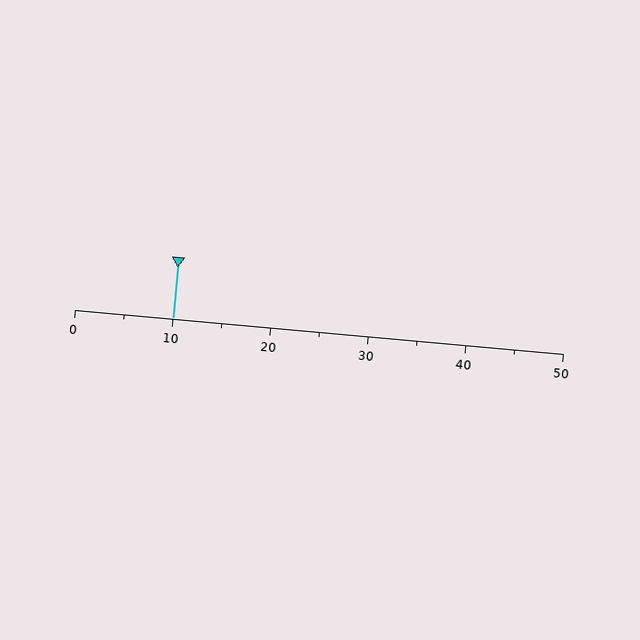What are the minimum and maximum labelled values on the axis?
The axis runs from 0 to 50.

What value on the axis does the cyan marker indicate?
The marker indicates approximately 10.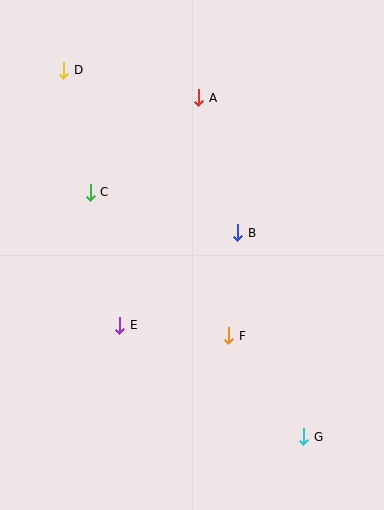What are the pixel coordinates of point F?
Point F is at (229, 336).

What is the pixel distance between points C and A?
The distance between C and A is 144 pixels.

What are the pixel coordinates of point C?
Point C is at (90, 192).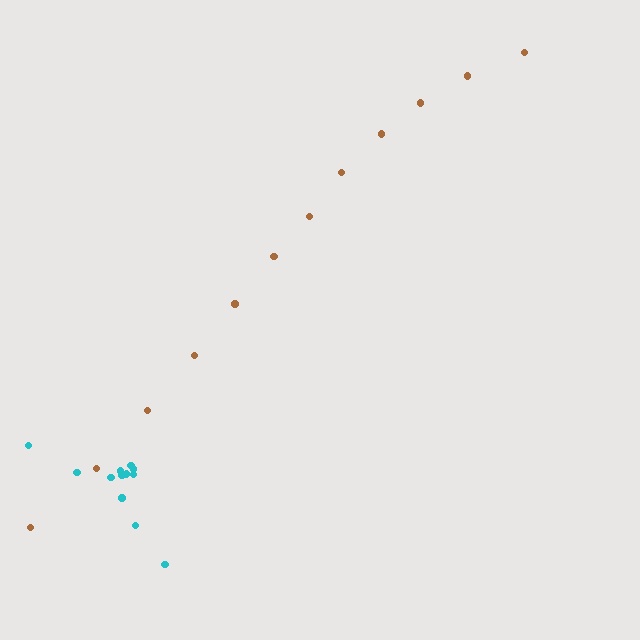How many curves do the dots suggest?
There are 2 distinct paths.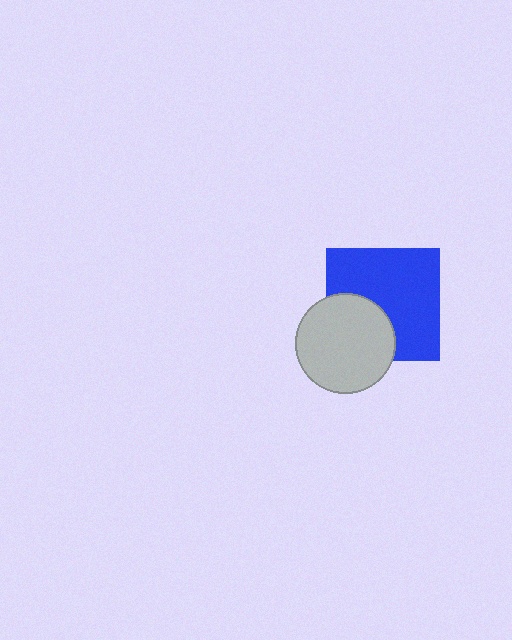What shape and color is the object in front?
The object in front is a light gray circle.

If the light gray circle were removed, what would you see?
You would see the complete blue square.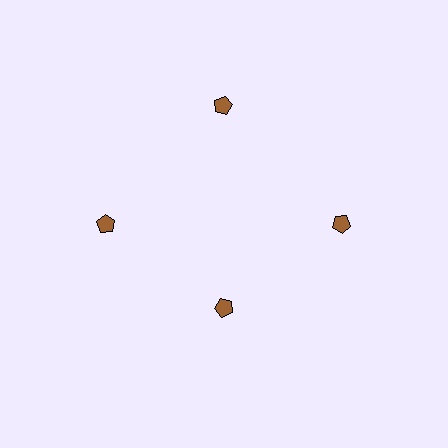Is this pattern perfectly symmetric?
No. The 4 brown pentagons are arranged in a ring, but one element near the 6 o'clock position is pulled inward toward the center, breaking the 4-fold rotational symmetry.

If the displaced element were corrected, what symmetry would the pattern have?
It would have 4-fold rotational symmetry — the pattern would map onto itself every 90 degrees.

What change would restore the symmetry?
The symmetry would be restored by moving it outward, back onto the ring so that all 4 pentagons sit at equal angles and equal distance from the center.